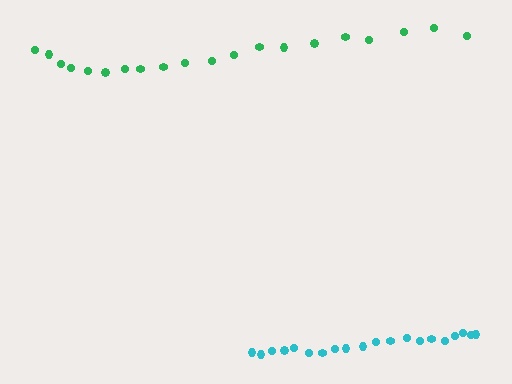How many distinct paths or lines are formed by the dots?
There are 2 distinct paths.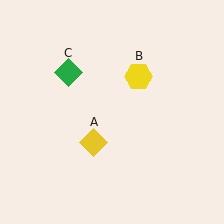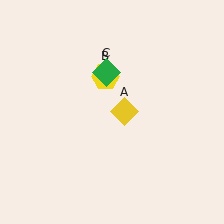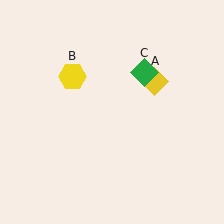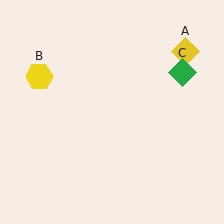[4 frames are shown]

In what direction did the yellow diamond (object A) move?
The yellow diamond (object A) moved up and to the right.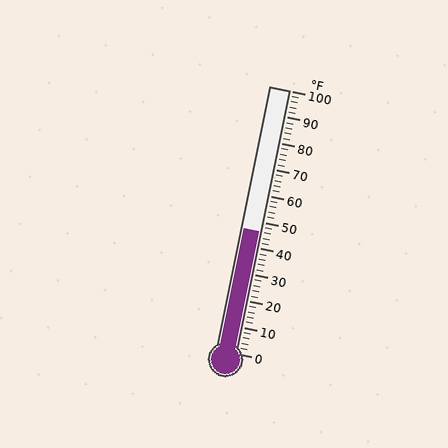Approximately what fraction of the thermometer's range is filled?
The thermometer is filled to approximately 45% of its range.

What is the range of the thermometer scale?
The thermometer scale ranges from 0°F to 100°F.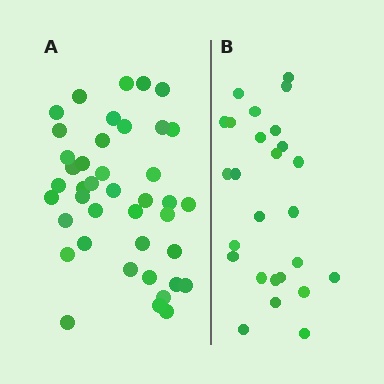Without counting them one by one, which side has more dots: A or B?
Region A (the left region) has more dots.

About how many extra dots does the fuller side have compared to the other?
Region A has approximately 15 more dots than region B.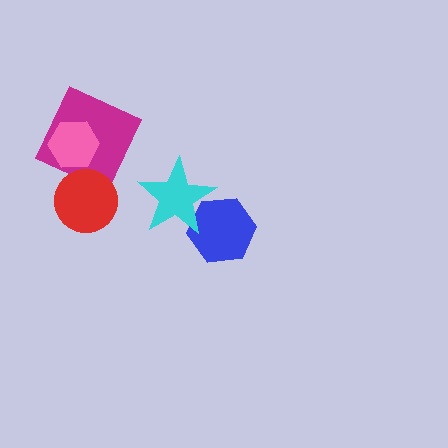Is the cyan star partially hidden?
No, no other shape covers it.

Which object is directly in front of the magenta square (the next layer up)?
The pink hexagon is directly in front of the magenta square.